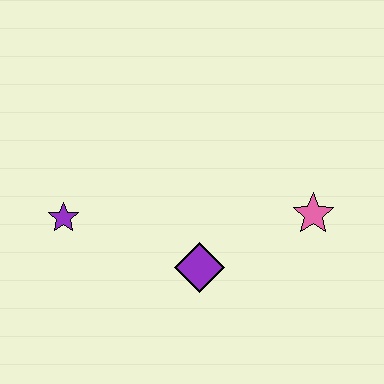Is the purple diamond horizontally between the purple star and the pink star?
Yes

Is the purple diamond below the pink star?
Yes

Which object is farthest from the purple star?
The pink star is farthest from the purple star.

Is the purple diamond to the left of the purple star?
No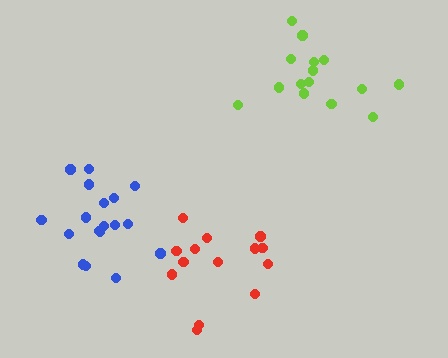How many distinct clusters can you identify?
There are 3 distinct clusters.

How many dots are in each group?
Group 1: 14 dots, Group 2: 18 dots, Group 3: 15 dots (47 total).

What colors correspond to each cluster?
The clusters are colored: red, blue, lime.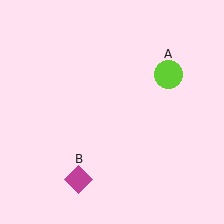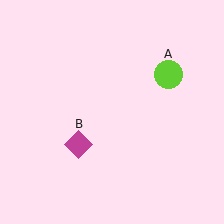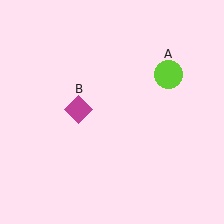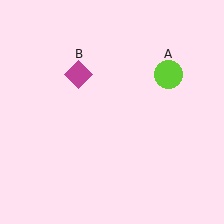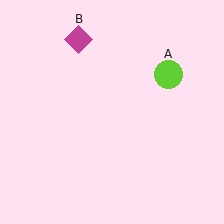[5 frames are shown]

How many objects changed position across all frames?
1 object changed position: magenta diamond (object B).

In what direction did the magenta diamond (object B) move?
The magenta diamond (object B) moved up.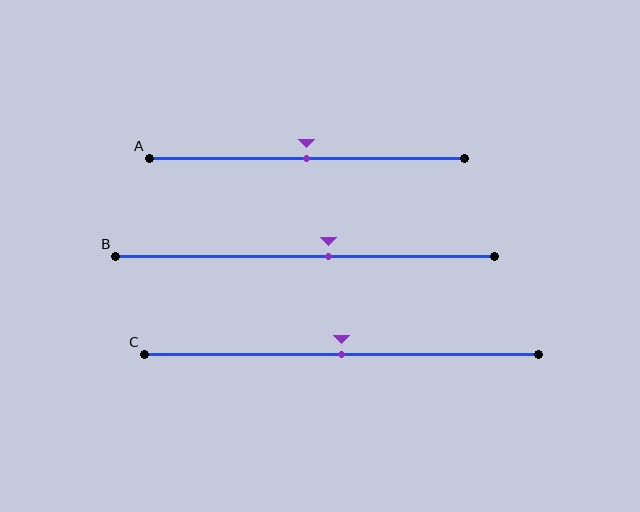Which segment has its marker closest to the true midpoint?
Segment A has its marker closest to the true midpoint.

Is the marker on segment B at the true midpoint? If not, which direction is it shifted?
No, the marker on segment B is shifted to the right by about 6% of the segment length.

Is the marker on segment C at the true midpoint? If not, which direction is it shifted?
Yes, the marker on segment C is at the true midpoint.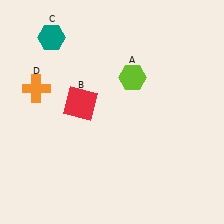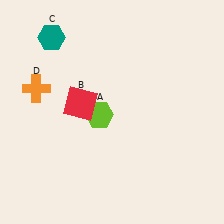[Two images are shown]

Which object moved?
The lime hexagon (A) moved down.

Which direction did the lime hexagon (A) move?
The lime hexagon (A) moved down.